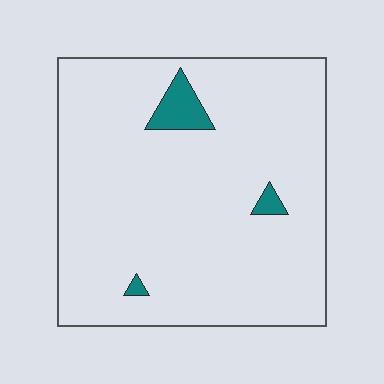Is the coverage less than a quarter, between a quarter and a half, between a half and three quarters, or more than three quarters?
Less than a quarter.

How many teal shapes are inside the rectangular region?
3.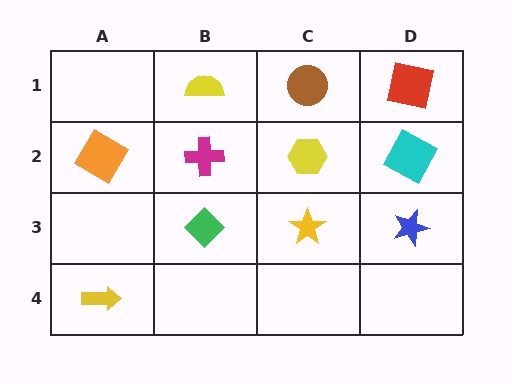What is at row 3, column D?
A blue star.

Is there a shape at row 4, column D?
No, that cell is empty.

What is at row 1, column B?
A yellow semicircle.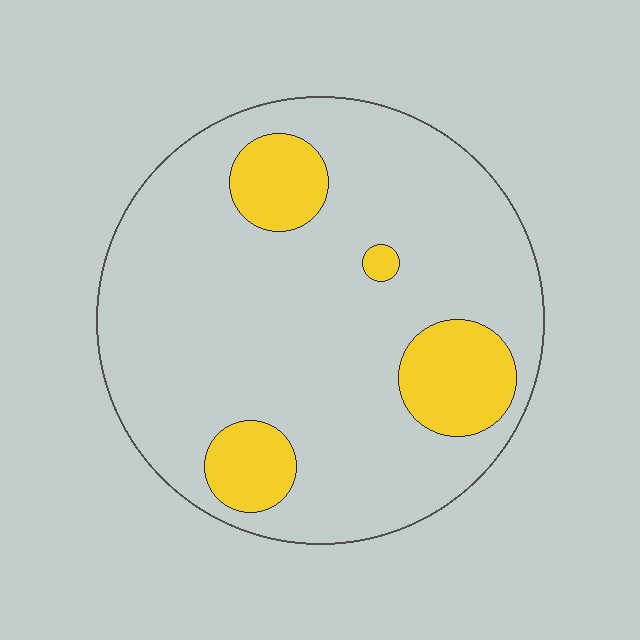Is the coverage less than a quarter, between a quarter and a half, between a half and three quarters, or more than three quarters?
Less than a quarter.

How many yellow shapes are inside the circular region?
4.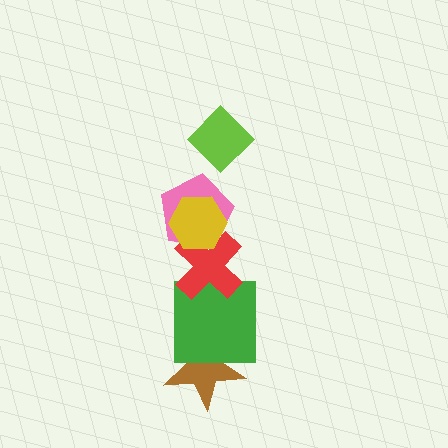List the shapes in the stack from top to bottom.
From top to bottom: the lime diamond, the yellow hexagon, the pink pentagon, the red cross, the green square, the brown star.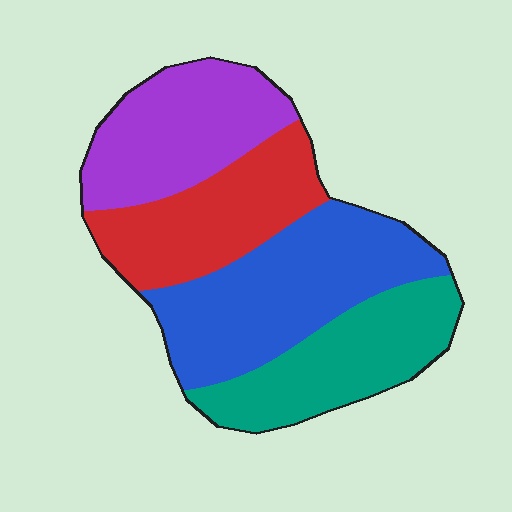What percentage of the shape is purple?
Purple takes up about one quarter (1/4) of the shape.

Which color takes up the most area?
Blue, at roughly 30%.